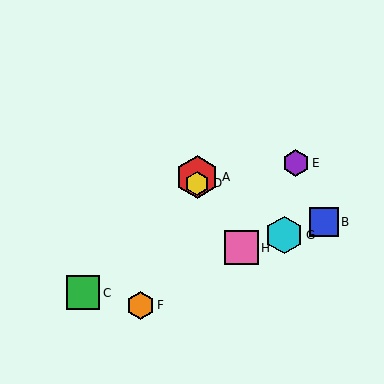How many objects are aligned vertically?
2 objects (A, D) are aligned vertically.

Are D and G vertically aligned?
No, D is at x≈197 and G is at x≈284.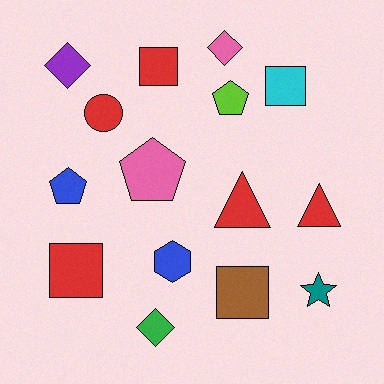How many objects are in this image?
There are 15 objects.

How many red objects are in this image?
There are 5 red objects.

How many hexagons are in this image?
There is 1 hexagon.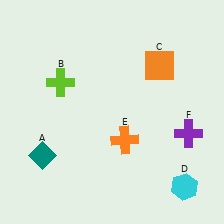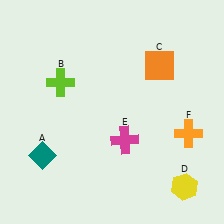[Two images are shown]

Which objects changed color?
D changed from cyan to yellow. E changed from orange to magenta. F changed from purple to orange.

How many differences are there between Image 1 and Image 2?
There are 3 differences between the two images.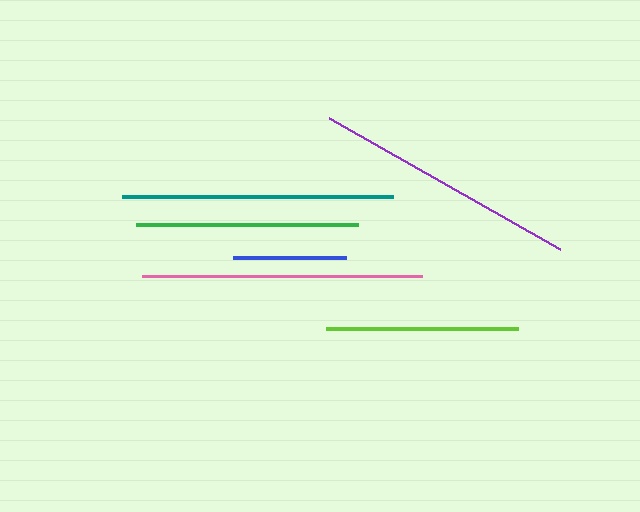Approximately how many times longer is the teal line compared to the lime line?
The teal line is approximately 1.4 times the length of the lime line.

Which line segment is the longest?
The pink line is the longest at approximately 280 pixels.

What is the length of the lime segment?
The lime segment is approximately 192 pixels long.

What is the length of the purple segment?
The purple segment is approximately 265 pixels long.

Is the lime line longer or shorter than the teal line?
The teal line is longer than the lime line.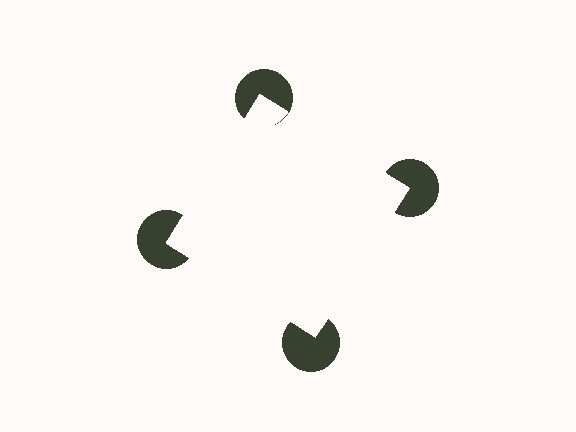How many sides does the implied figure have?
4 sides.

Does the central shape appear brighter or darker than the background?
It typically appears slightly brighter than the background, even though no actual brightness change is drawn.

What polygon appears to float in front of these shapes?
An illusory square — its edges are inferred from the aligned wedge cuts in the pac-man discs, not physically drawn.